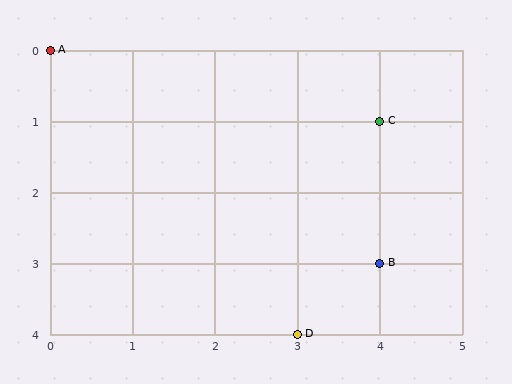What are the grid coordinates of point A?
Point A is at grid coordinates (0, 0).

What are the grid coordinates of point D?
Point D is at grid coordinates (3, 4).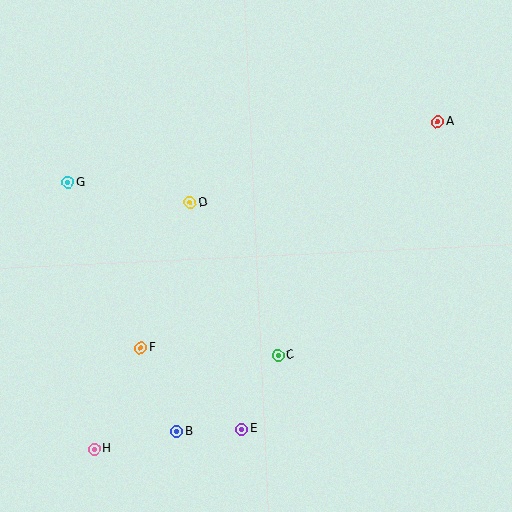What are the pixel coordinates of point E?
Point E is at (242, 429).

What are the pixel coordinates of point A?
Point A is at (438, 122).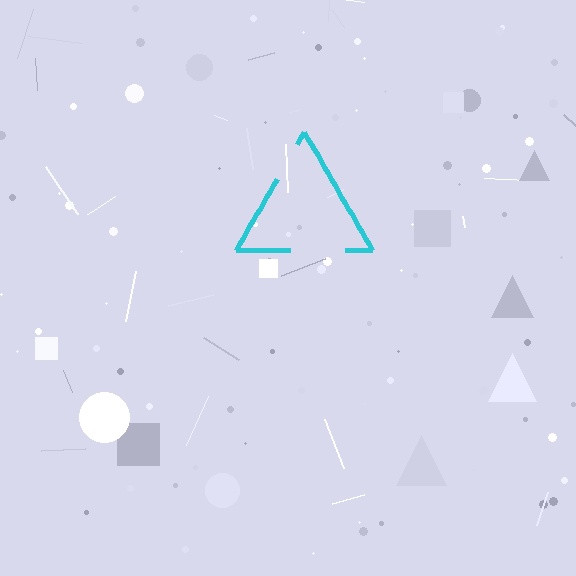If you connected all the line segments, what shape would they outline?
They would outline a triangle.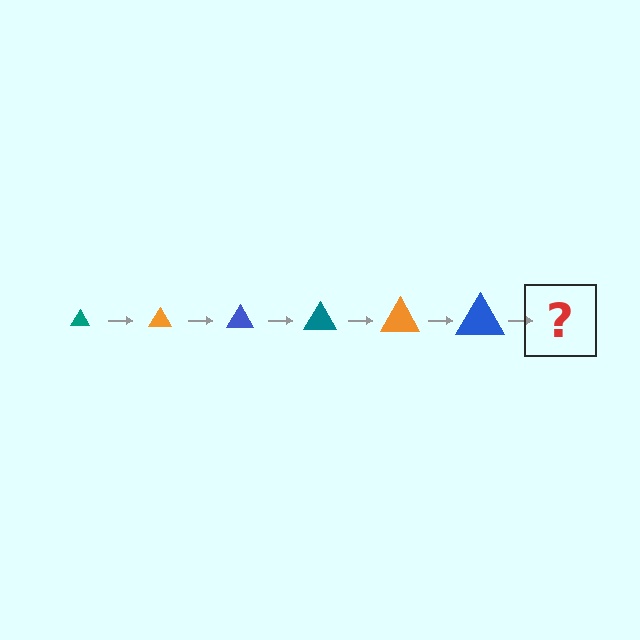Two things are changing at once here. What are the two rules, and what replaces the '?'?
The two rules are that the triangle grows larger each step and the color cycles through teal, orange, and blue. The '?' should be a teal triangle, larger than the previous one.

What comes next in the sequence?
The next element should be a teal triangle, larger than the previous one.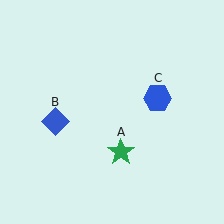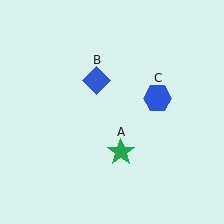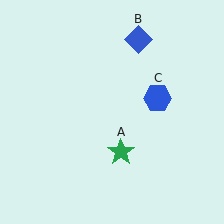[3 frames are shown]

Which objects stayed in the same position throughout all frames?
Green star (object A) and blue hexagon (object C) remained stationary.